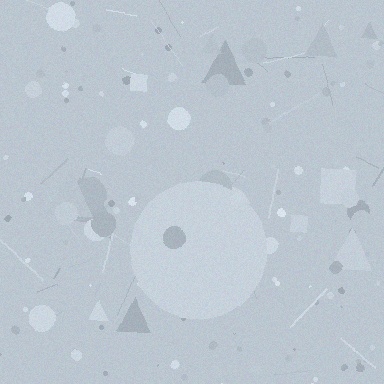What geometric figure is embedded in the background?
A circle is embedded in the background.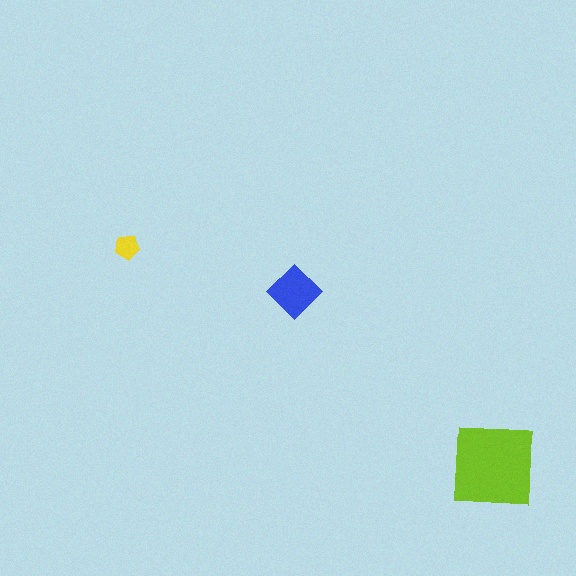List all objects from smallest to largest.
The yellow pentagon, the blue diamond, the lime square.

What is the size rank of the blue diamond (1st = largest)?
2nd.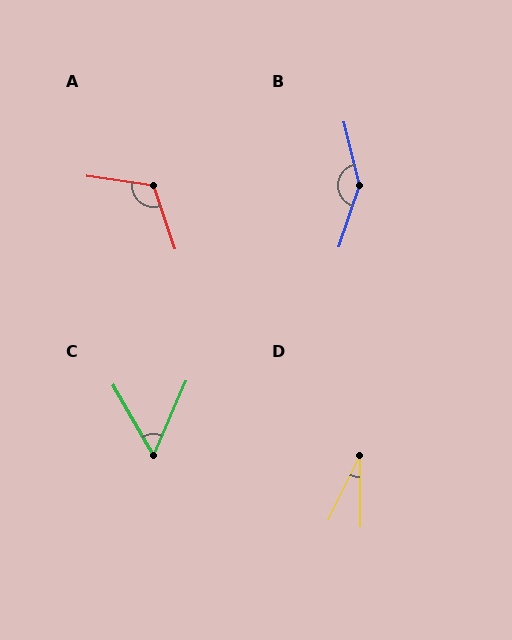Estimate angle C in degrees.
Approximately 53 degrees.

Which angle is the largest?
B, at approximately 147 degrees.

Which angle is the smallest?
D, at approximately 26 degrees.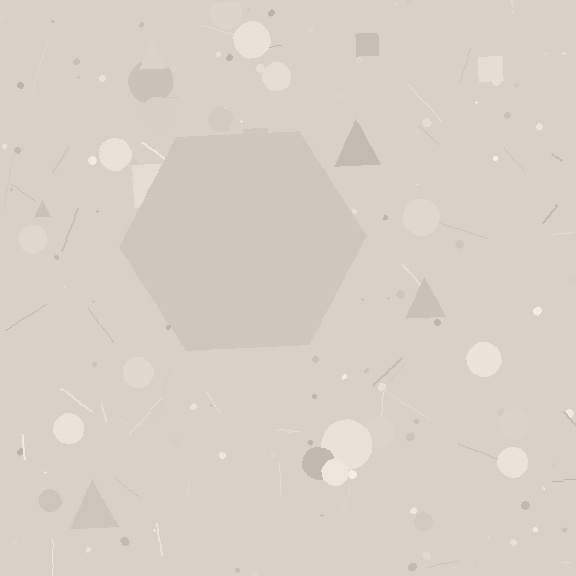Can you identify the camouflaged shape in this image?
The camouflaged shape is a hexagon.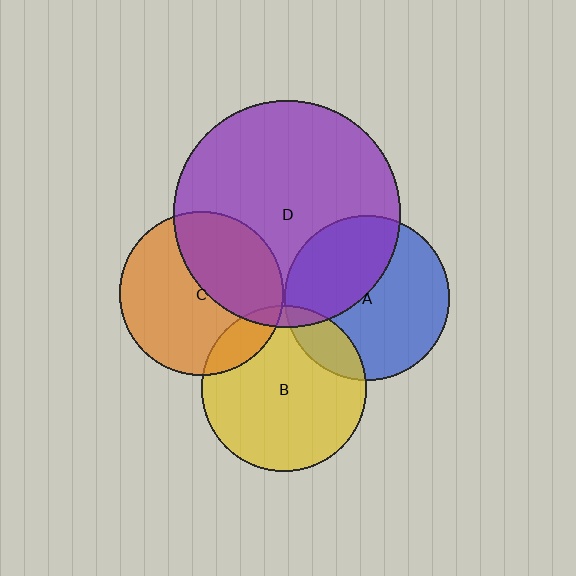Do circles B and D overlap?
Yes.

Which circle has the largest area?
Circle D (purple).